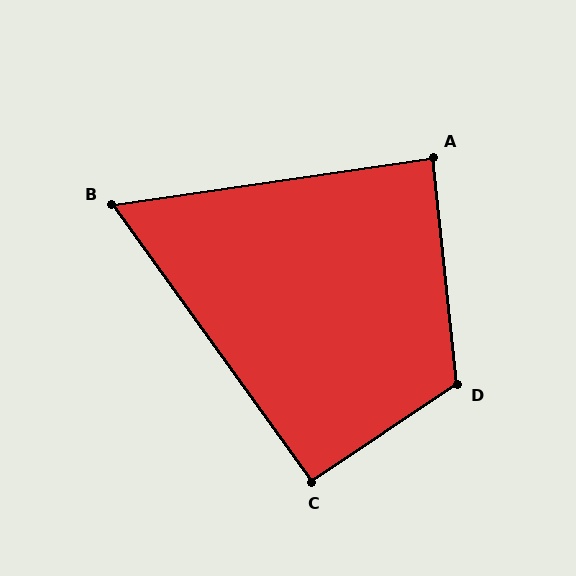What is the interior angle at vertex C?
Approximately 92 degrees (approximately right).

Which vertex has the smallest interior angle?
B, at approximately 63 degrees.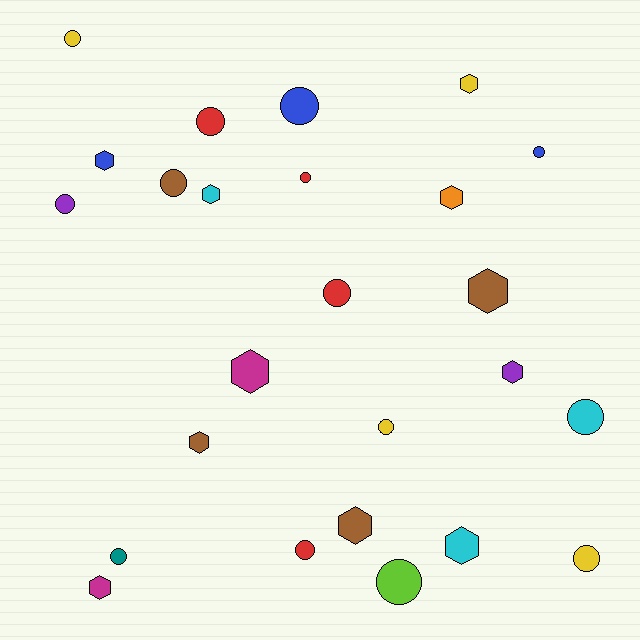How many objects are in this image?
There are 25 objects.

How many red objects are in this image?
There are 4 red objects.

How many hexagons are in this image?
There are 11 hexagons.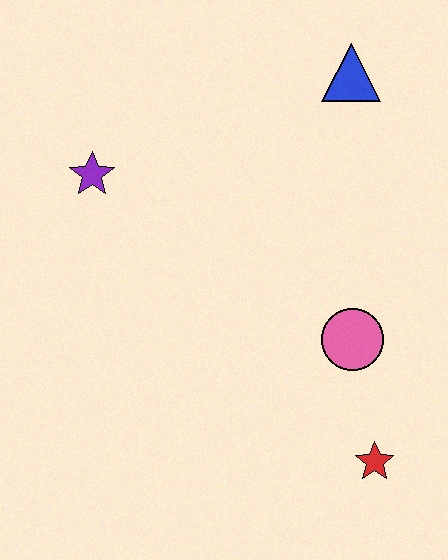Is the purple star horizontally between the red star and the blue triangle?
No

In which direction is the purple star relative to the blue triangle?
The purple star is to the left of the blue triangle.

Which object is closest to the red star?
The pink circle is closest to the red star.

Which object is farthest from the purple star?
The red star is farthest from the purple star.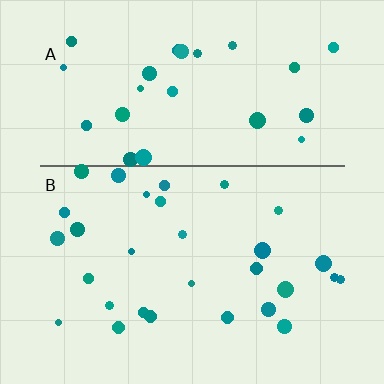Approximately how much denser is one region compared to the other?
Approximately 1.1× — region B over region A.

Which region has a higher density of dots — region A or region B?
B (the bottom).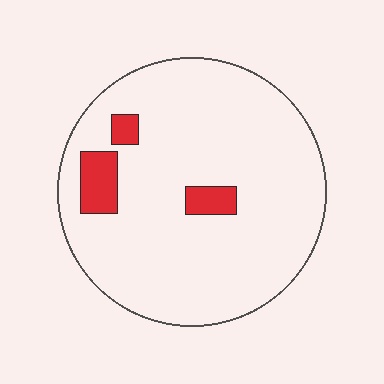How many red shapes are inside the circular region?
3.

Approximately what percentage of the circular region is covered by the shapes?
Approximately 10%.